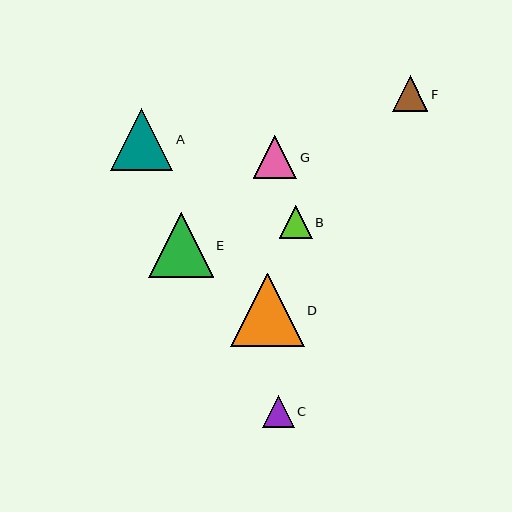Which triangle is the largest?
Triangle D is the largest with a size of approximately 73 pixels.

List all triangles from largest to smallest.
From largest to smallest: D, E, A, G, F, B, C.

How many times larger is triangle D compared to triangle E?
Triangle D is approximately 1.1 times the size of triangle E.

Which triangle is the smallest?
Triangle C is the smallest with a size of approximately 32 pixels.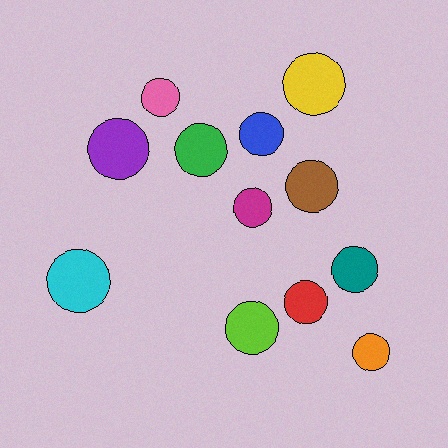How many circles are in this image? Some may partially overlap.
There are 12 circles.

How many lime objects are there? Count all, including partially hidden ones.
There is 1 lime object.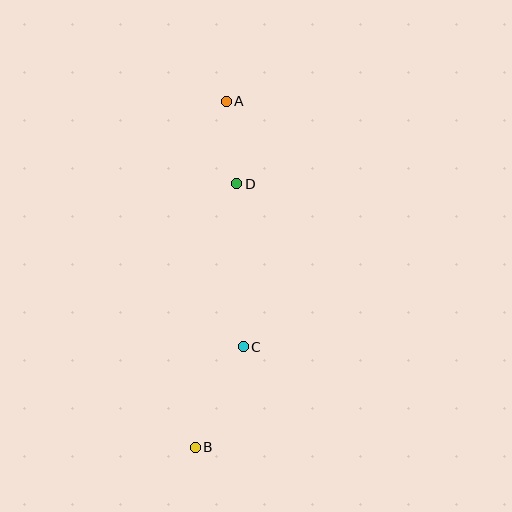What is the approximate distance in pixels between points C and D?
The distance between C and D is approximately 163 pixels.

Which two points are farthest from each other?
Points A and B are farthest from each other.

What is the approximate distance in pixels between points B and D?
The distance between B and D is approximately 267 pixels.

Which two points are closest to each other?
Points A and D are closest to each other.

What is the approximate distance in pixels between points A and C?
The distance between A and C is approximately 246 pixels.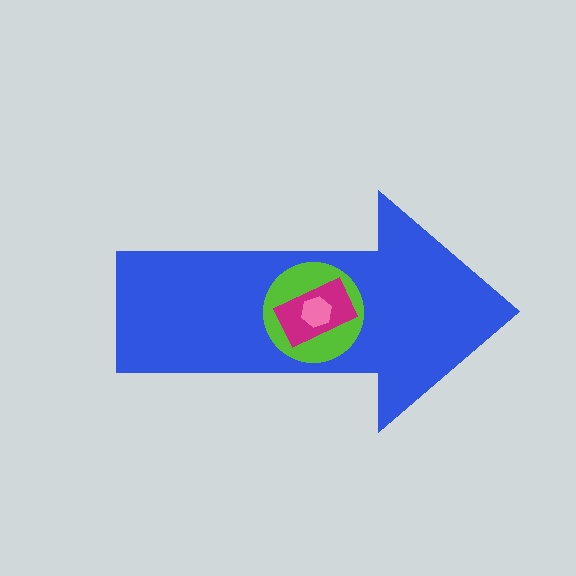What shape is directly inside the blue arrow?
The lime circle.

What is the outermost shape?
The blue arrow.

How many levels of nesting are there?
4.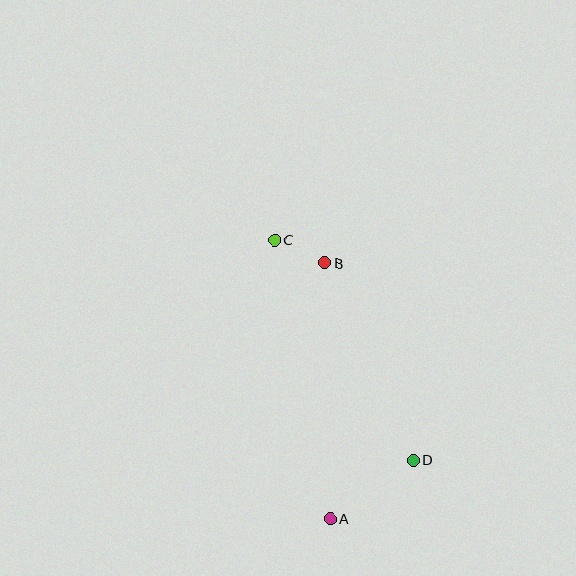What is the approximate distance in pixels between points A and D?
The distance between A and D is approximately 101 pixels.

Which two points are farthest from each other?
Points A and C are farthest from each other.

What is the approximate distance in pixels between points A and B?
The distance between A and B is approximately 255 pixels.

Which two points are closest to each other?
Points B and C are closest to each other.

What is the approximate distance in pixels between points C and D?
The distance between C and D is approximately 260 pixels.